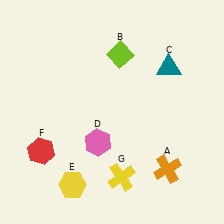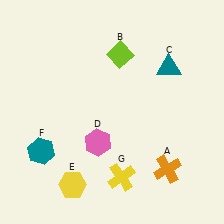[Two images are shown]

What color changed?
The hexagon (F) changed from red in Image 1 to teal in Image 2.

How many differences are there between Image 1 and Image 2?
There is 1 difference between the two images.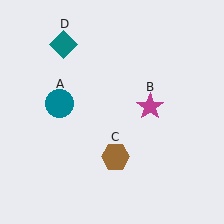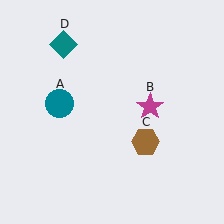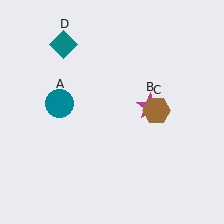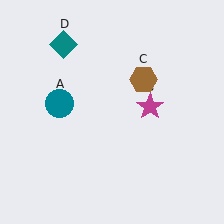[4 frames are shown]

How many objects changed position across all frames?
1 object changed position: brown hexagon (object C).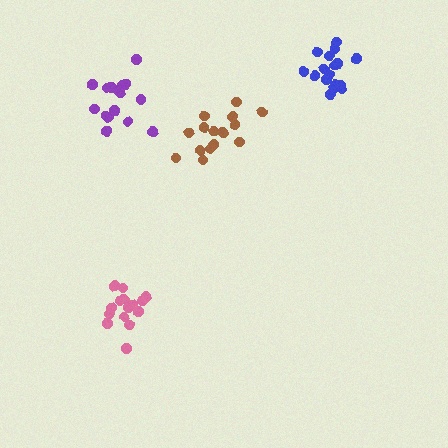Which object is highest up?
The blue cluster is topmost.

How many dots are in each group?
Group 1: 15 dots, Group 2: 15 dots, Group 3: 17 dots, Group 4: 15 dots (62 total).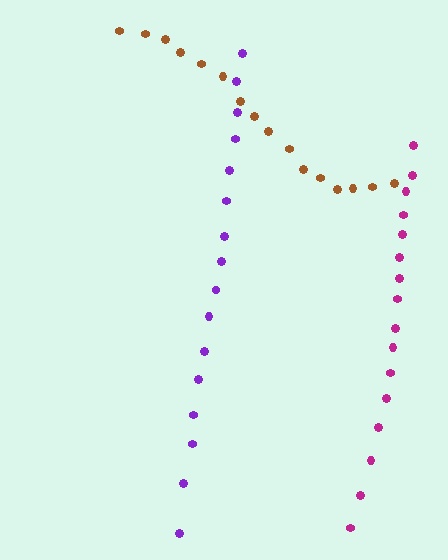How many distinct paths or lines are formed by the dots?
There are 3 distinct paths.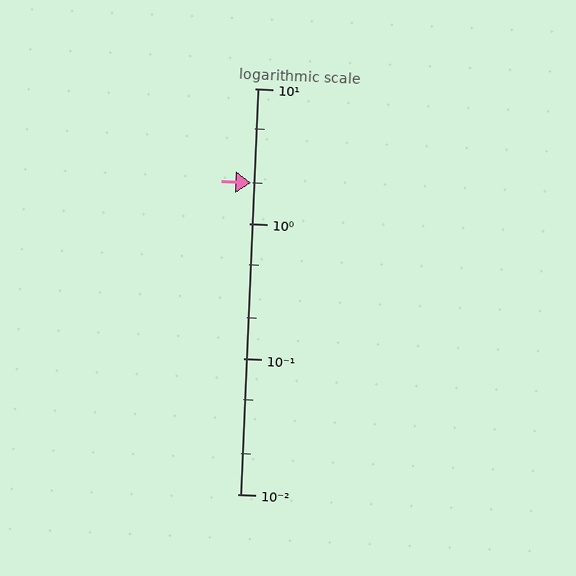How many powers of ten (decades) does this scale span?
The scale spans 3 decades, from 0.01 to 10.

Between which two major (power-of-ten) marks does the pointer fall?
The pointer is between 1 and 10.